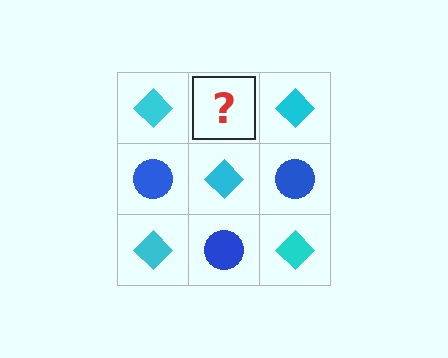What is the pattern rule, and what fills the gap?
The rule is that it alternates cyan diamond and blue circle in a checkerboard pattern. The gap should be filled with a blue circle.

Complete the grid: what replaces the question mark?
The question mark should be replaced with a blue circle.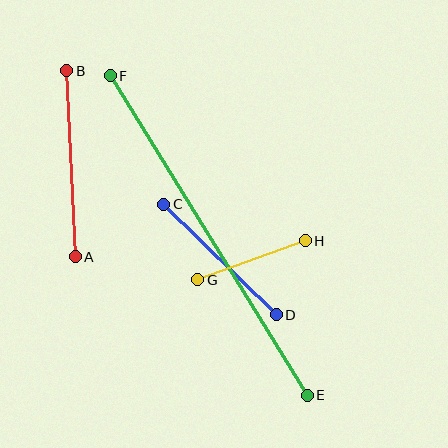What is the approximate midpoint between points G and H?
The midpoint is at approximately (251, 260) pixels.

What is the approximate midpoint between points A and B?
The midpoint is at approximately (71, 164) pixels.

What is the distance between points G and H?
The distance is approximately 114 pixels.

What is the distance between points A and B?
The distance is approximately 186 pixels.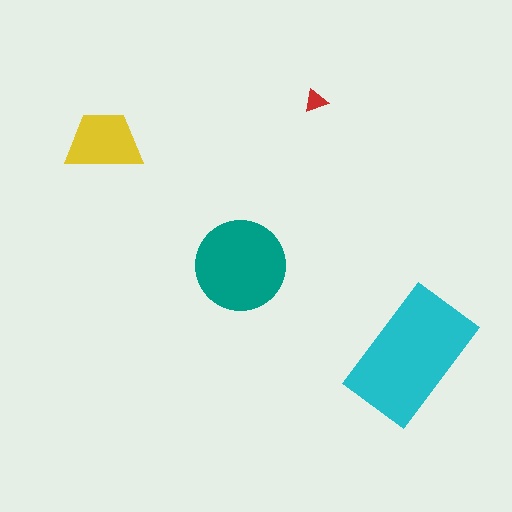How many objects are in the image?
There are 4 objects in the image.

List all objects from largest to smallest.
The cyan rectangle, the teal circle, the yellow trapezoid, the red triangle.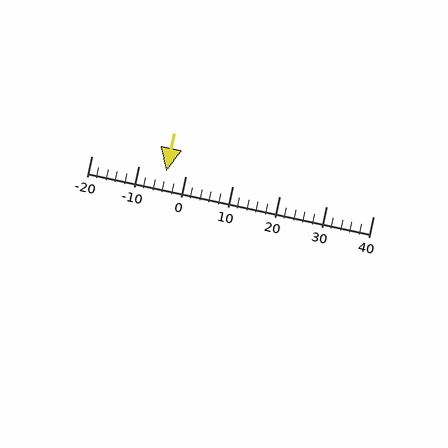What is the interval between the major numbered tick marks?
The major tick marks are spaced 10 units apart.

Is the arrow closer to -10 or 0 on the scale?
The arrow is closer to 0.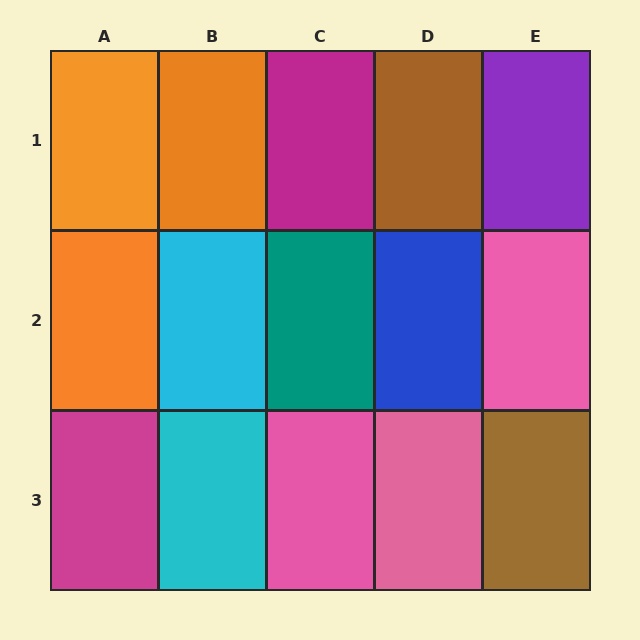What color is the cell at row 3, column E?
Brown.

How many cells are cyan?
2 cells are cyan.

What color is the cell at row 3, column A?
Magenta.